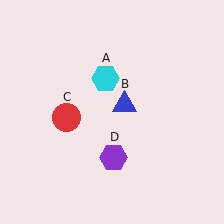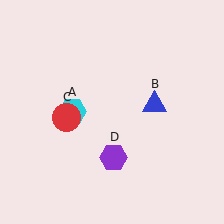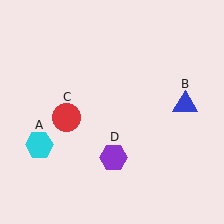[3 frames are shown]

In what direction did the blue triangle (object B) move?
The blue triangle (object B) moved right.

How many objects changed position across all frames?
2 objects changed position: cyan hexagon (object A), blue triangle (object B).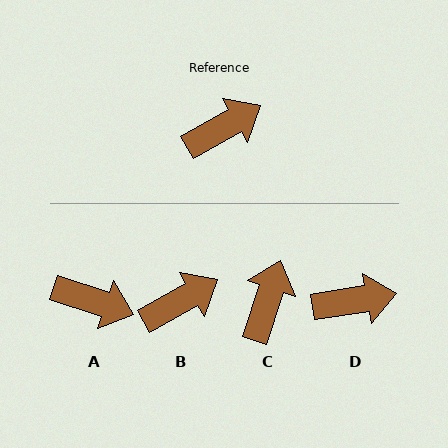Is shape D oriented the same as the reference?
No, it is off by about 20 degrees.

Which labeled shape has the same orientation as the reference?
B.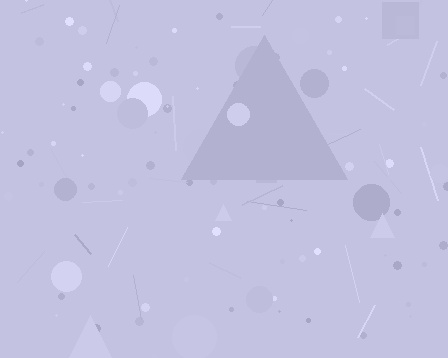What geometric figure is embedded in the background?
A triangle is embedded in the background.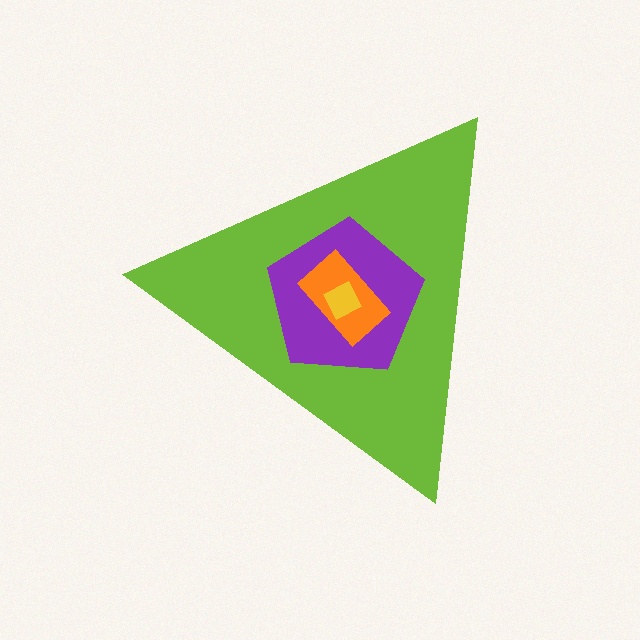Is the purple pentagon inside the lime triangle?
Yes.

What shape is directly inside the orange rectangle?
The yellow diamond.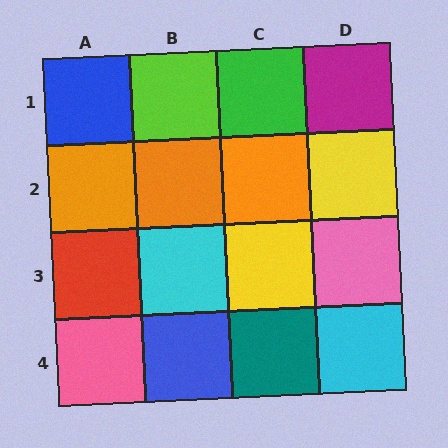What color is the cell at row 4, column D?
Cyan.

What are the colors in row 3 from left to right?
Red, cyan, yellow, pink.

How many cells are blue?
2 cells are blue.